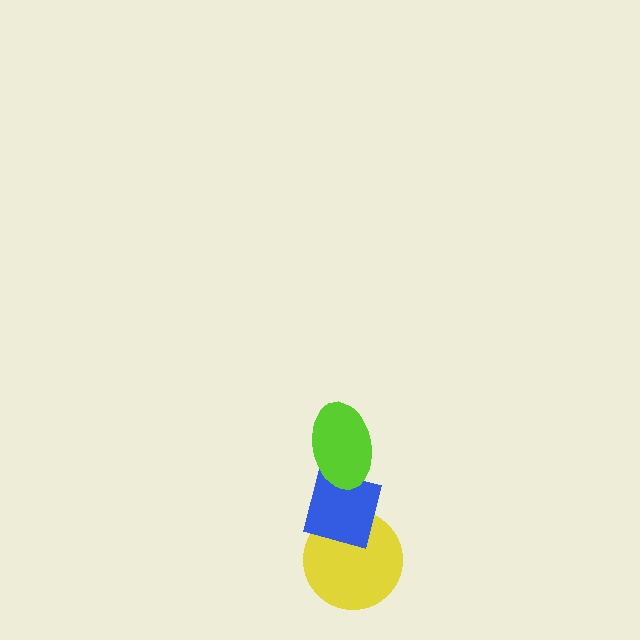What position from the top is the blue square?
The blue square is 2nd from the top.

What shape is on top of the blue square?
The lime ellipse is on top of the blue square.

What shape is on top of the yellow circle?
The blue square is on top of the yellow circle.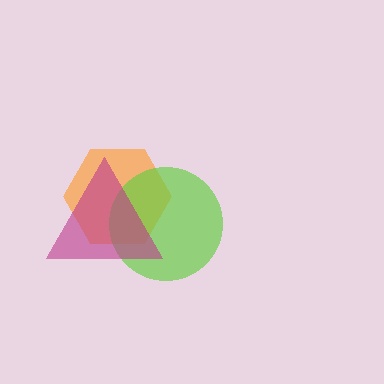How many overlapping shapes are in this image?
There are 3 overlapping shapes in the image.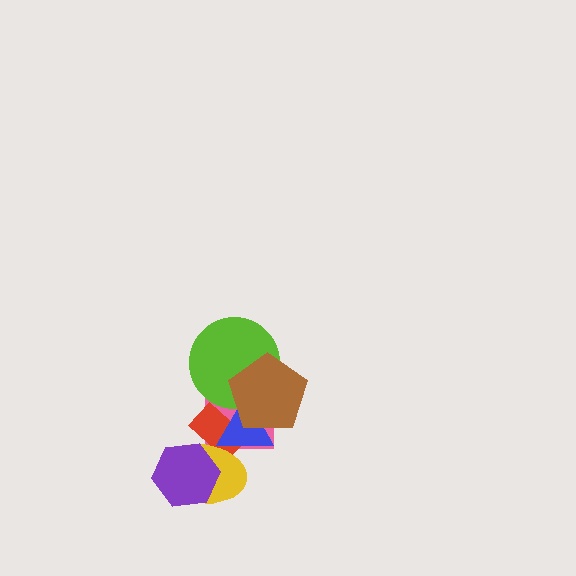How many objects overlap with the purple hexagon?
2 objects overlap with the purple hexagon.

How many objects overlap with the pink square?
5 objects overlap with the pink square.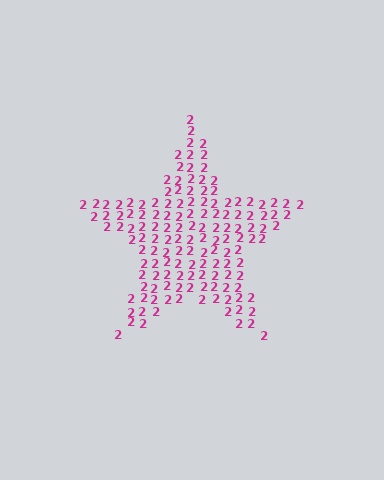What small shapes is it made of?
It is made of small digit 2's.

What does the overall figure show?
The overall figure shows a star.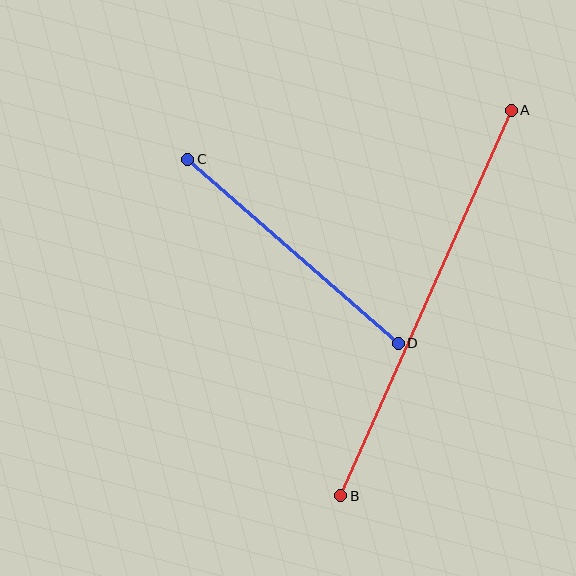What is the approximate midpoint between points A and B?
The midpoint is at approximately (426, 303) pixels.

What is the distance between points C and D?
The distance is approximately 280 pixels.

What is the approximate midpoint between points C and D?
The midpoint is at approximately (293, 251) pixels.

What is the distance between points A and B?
The distance is approximately 422 pixels.